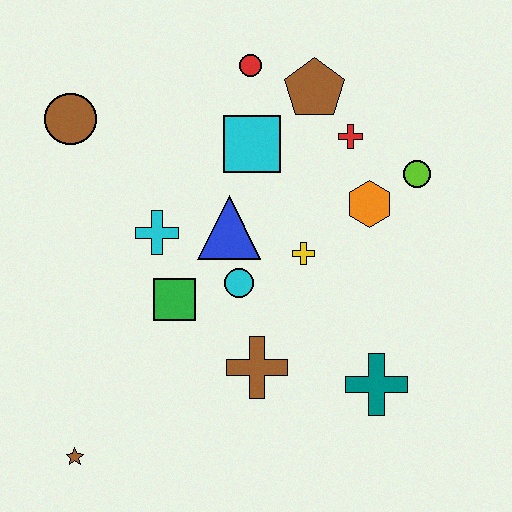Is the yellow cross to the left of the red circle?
No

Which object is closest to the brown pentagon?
The red cross is closest to the brown pentagon.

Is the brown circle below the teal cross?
No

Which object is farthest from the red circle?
The brown star is farthest from the red circle.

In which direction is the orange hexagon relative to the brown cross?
The orange hexagon is above the brown cross.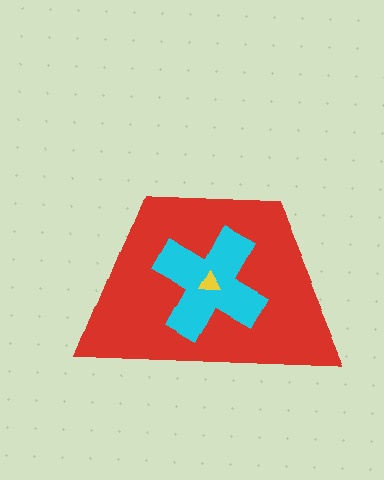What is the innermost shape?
The yellow triangle.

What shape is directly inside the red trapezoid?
The cyan cross.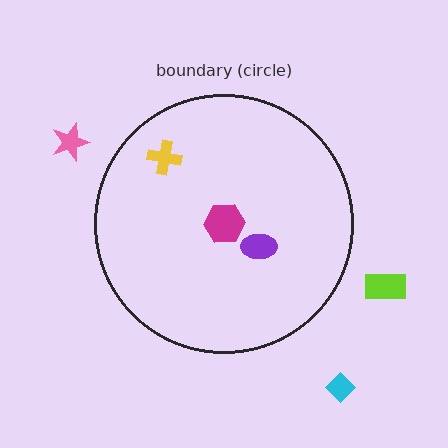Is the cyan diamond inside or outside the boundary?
Outside.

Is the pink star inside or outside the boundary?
Outside.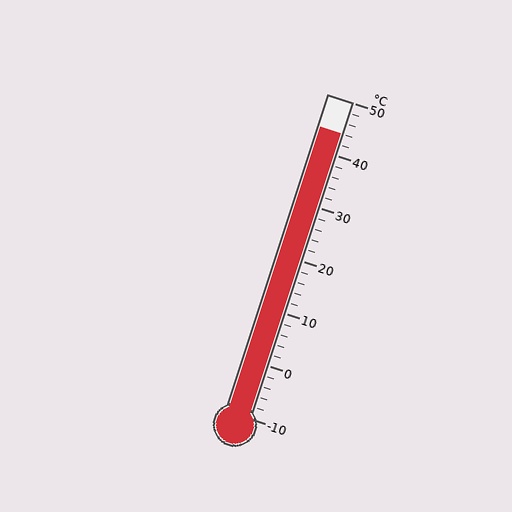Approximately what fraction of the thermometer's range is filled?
The thermometer is filled to approximately 90% of its range.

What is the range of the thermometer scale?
The thermometer scale ranges from -10°C to 50°C.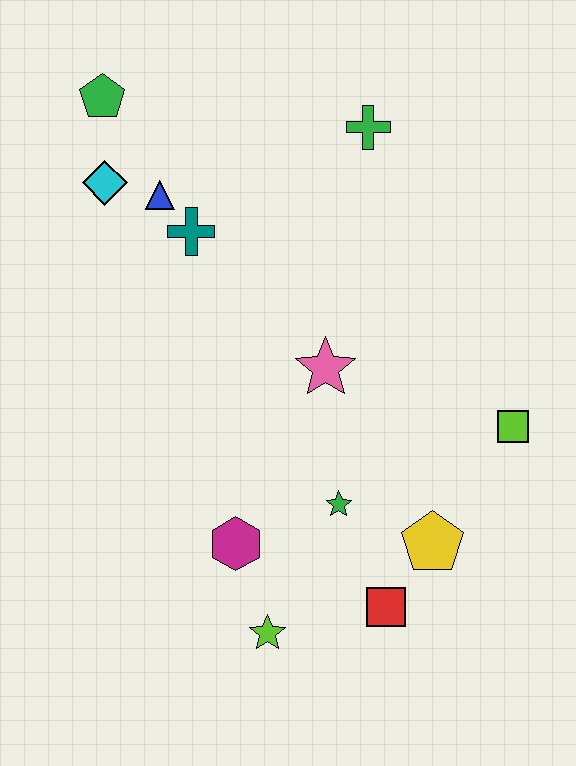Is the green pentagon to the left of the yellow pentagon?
Yes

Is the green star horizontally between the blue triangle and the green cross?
Yes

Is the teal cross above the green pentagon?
No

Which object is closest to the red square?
The yellow pentagon is closest to the red square.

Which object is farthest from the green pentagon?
The red square is farthest from the green pentagon.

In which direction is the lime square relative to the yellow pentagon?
The lime square is above the yellow pentagon.